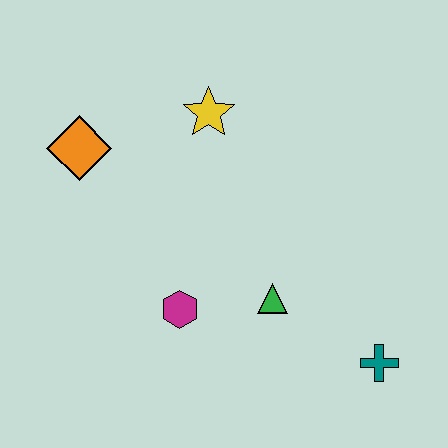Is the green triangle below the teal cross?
No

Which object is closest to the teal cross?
The green triangle is closest to the teal cross.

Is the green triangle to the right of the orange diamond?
Yes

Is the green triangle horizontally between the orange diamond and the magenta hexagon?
No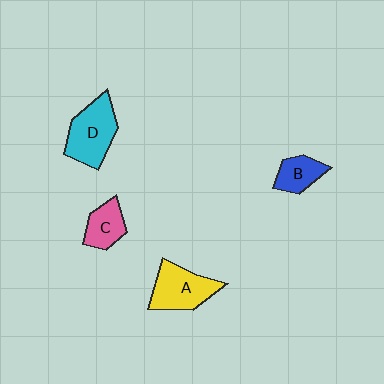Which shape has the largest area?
Shape D (cyan).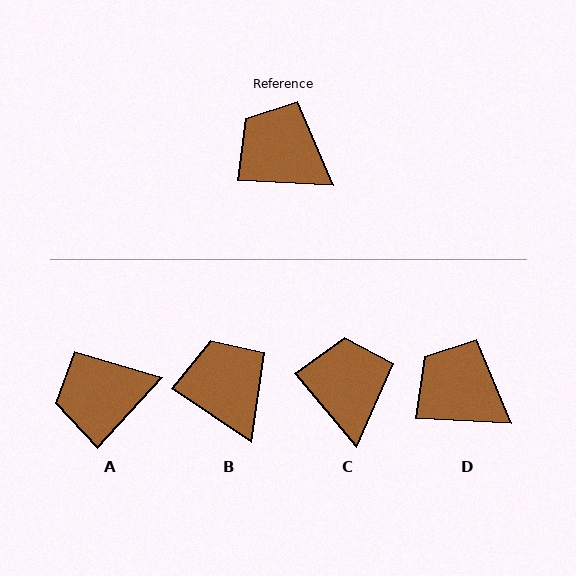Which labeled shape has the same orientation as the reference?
D.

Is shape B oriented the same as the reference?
No, it is off by about 31 degrees.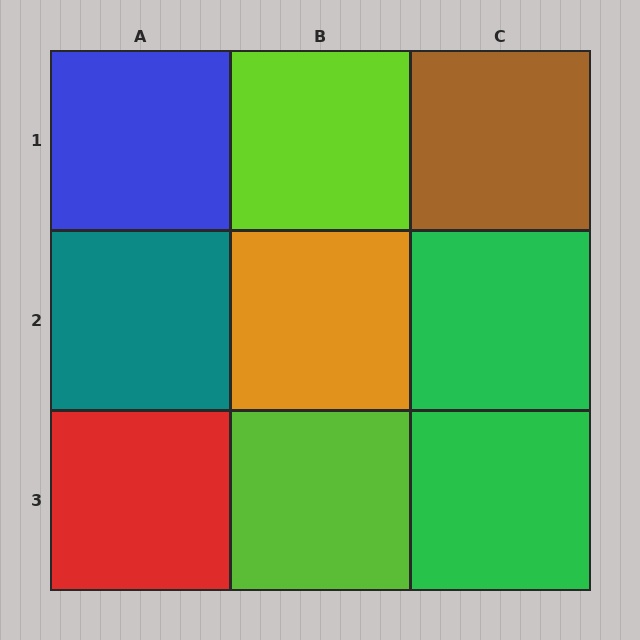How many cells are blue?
1 cell is blue.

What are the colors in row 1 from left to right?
Blue, lime, brown.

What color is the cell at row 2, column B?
Orange.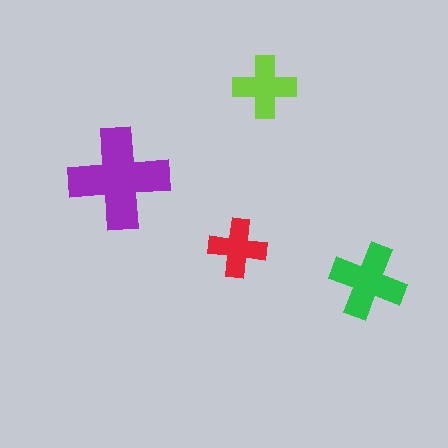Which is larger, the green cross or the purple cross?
The purple one.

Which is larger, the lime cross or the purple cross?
The purple one.